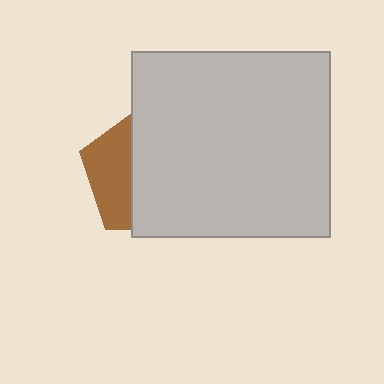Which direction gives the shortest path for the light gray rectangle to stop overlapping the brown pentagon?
Moving right gives the shortest separation.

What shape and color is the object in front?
The object in front is a light gray rectangle.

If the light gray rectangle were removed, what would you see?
You would see the complete brown pentagon.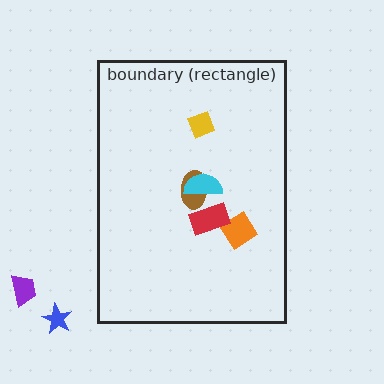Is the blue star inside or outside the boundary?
Outside.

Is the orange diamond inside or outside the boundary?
Inside.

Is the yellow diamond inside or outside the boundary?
Inside.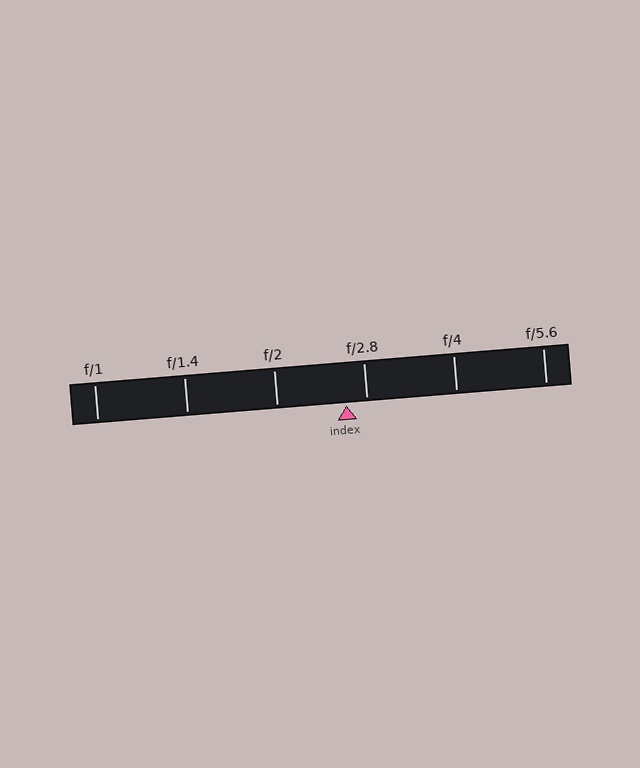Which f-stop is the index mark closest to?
The index mark is closest to f/2.8.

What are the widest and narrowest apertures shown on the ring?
The widest aperture shown is f/1 and the narrowest is f/5.6.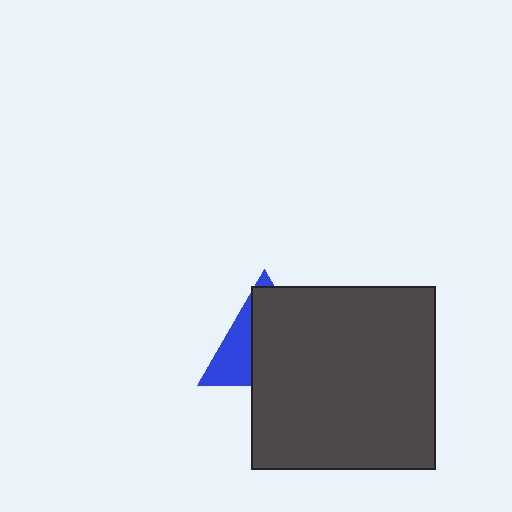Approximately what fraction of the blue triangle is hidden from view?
Roughly 65% of the blue triangle is hidden behind the dark gray square.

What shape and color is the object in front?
The object in front is a dark gray square.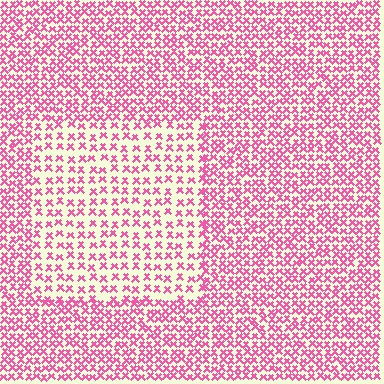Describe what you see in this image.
The image contains small pink elements arranged at two different densities. A rectangle-shaped region is visible where the elements are less densely packed than the surrounding area.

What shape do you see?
I see a rectangle.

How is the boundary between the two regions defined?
The boundary is defined by a change in element density (approximately 1.8x ratio). All elements are the same color, size, and shape.